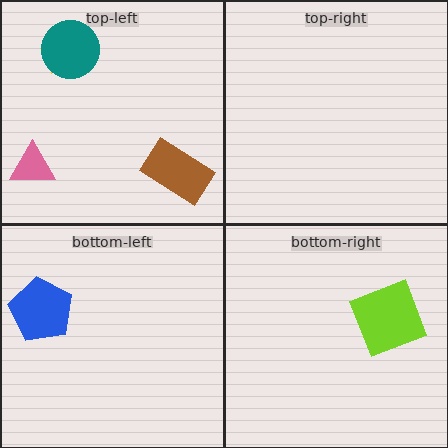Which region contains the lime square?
The bottom-right region.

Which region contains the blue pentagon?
The bottom-left region.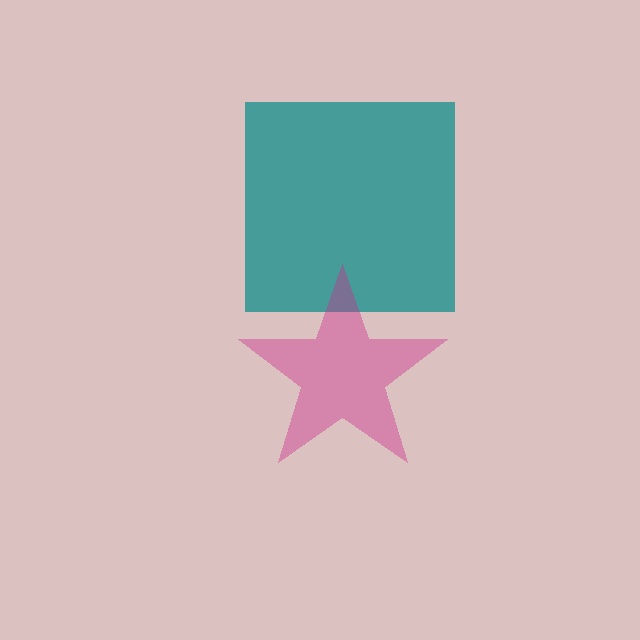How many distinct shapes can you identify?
There are 2 distinct shapes: a teal square, a magenta star.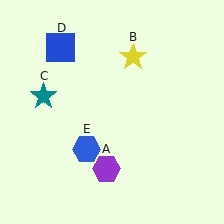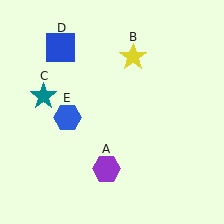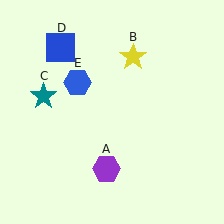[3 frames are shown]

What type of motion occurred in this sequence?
The blue hexagon (object E) rotated clockwise around the center of the scene.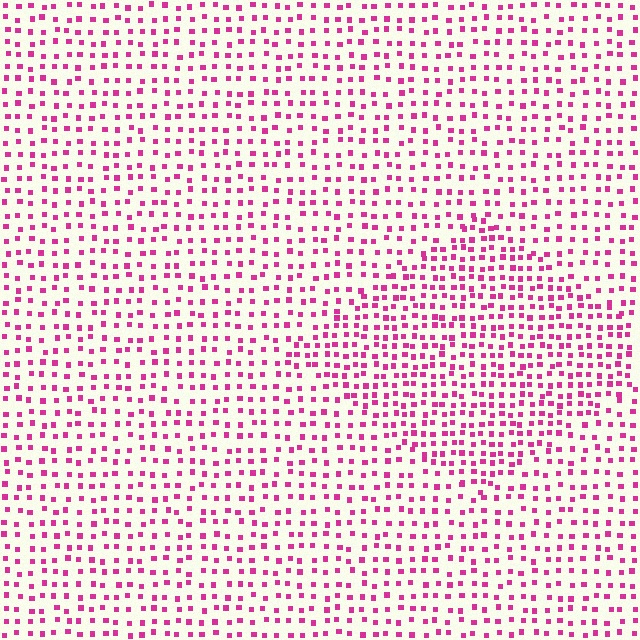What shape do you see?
I see a diamond.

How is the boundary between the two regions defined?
The boundary is defined by a change in element density (approximately 1.6x ratio). All elements are the same color, size, and shape.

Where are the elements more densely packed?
The elements are more densely packed inside the diamond boundary.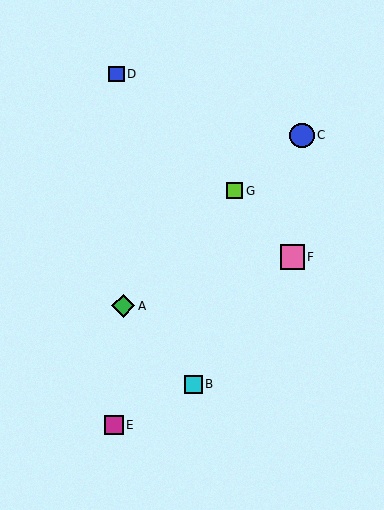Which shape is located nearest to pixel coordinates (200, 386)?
The cyan square (labeled B) at (193, 384) is nearest to that location.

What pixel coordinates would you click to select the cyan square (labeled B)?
Click at (193, 384) to select the cyan square B.